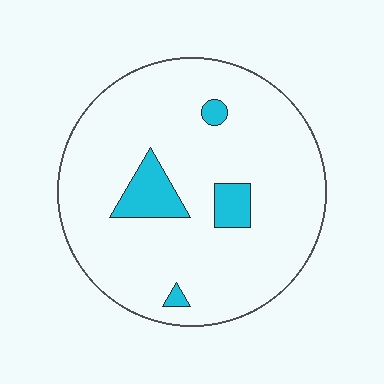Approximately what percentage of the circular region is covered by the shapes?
Approximately 10%.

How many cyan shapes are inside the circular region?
4.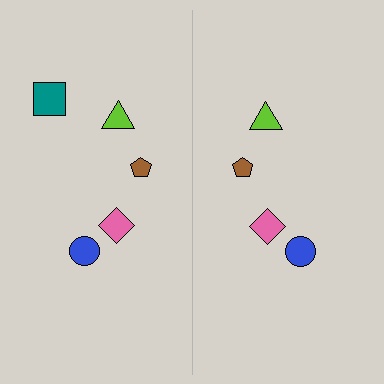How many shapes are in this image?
There are 9 shapes in this image.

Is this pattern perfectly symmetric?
No, the pattern is not perfectly symmetric. A teal square is missing from the right side.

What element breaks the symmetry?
A teal square is missing from the right side.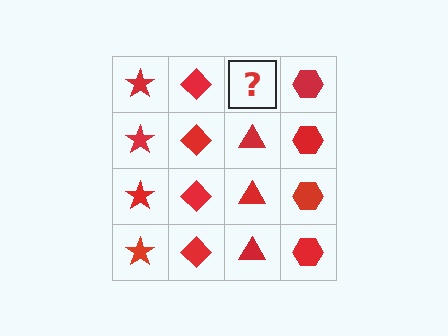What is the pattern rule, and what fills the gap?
The rule is that each column has a consistent shape. The gap should be filled with a red triangle.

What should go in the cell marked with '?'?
The missing cell should contain a red triangle.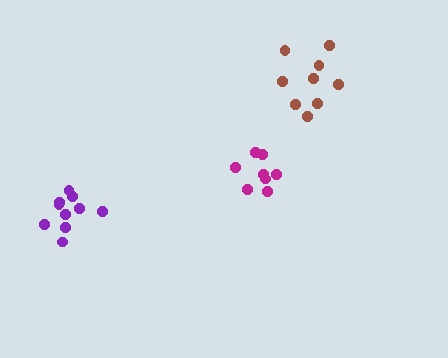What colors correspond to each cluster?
The clusters are colored: magenta, brown, purple.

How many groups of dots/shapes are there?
There are 3 groups.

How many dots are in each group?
Group 1: 8 dots, Group 2: 9 dots, Group 3: 10 dots (27 total).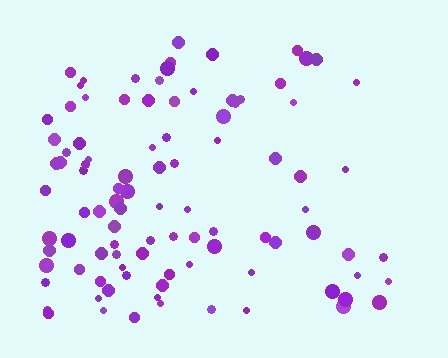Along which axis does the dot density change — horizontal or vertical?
Horizontal.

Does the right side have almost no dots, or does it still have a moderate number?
Still a moderate number, just noticeably fewer than the left.